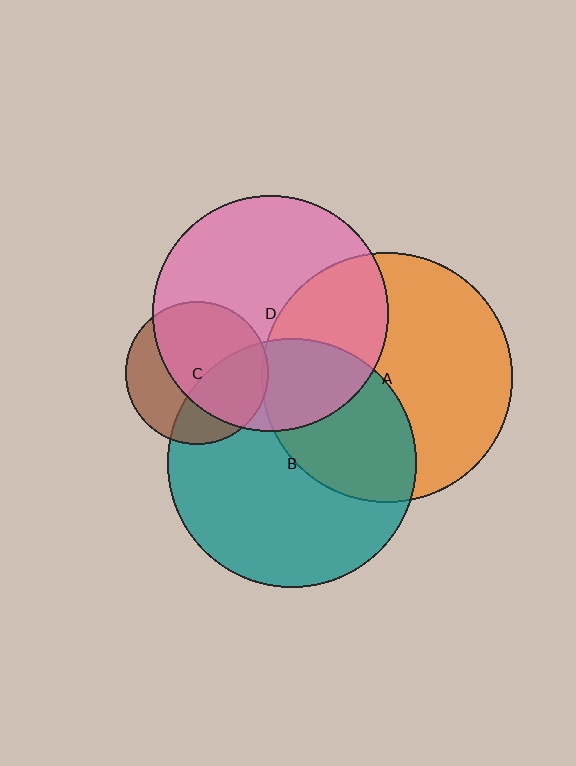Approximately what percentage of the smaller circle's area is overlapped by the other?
Approximately 40%.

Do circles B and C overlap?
Yes.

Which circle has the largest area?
Circle A (orange).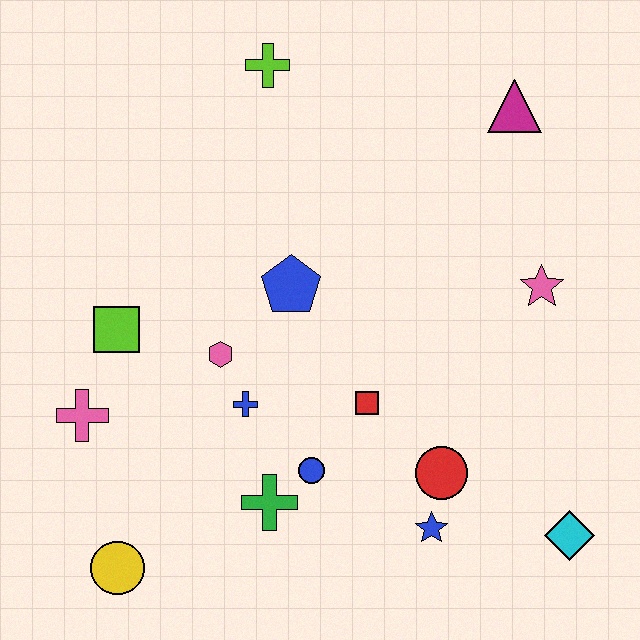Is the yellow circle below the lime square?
Yes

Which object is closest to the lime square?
The pink cross is closest to the lime square.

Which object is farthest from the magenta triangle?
The yellow circle is farthest from the magenta triangle.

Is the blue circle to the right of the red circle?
No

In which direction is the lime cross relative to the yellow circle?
The lime cross is above the yellow circle.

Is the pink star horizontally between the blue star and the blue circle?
No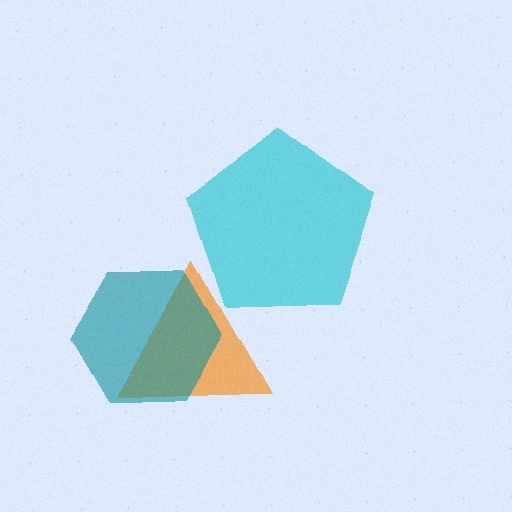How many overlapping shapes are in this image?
There are 3 overlapping shapes in the image.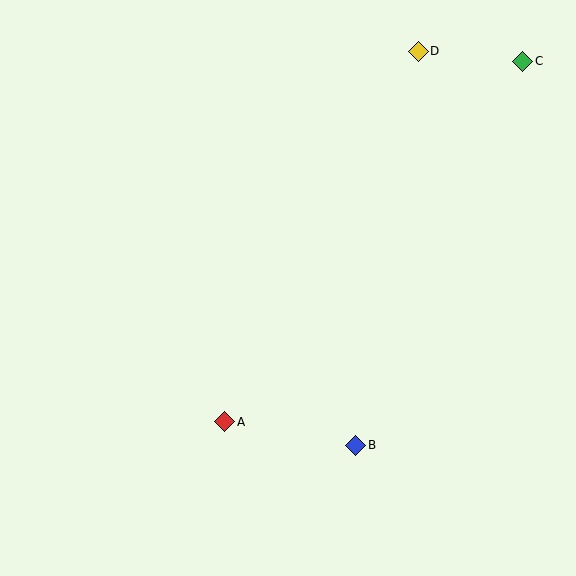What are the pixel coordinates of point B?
Point B is at (356, 445).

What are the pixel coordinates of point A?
Point A is at (225, 422).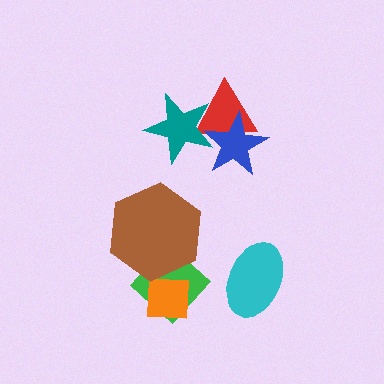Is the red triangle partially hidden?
Yes, it is partially covered by another shape.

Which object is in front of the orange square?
The brown hexagon is in front of the orange square.